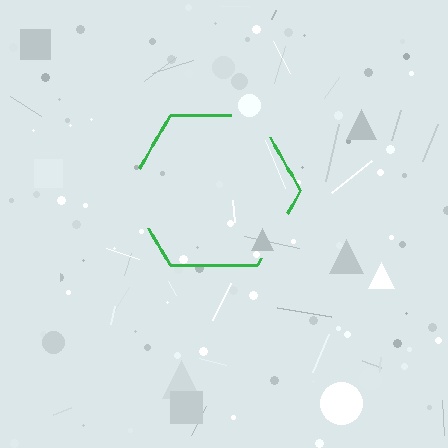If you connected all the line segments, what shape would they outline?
They would outline a hexagon.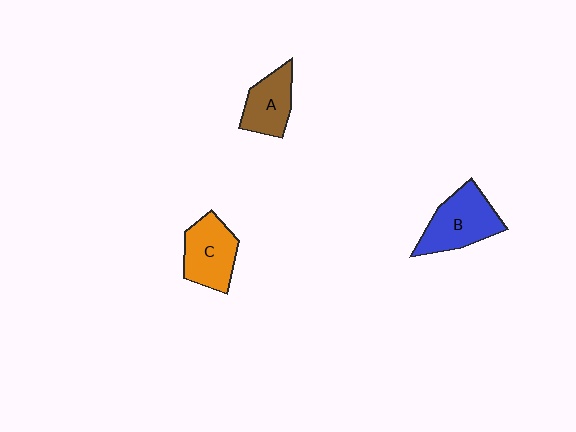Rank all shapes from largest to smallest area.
From largest to smallest: B (blue), C (orange), A (brown).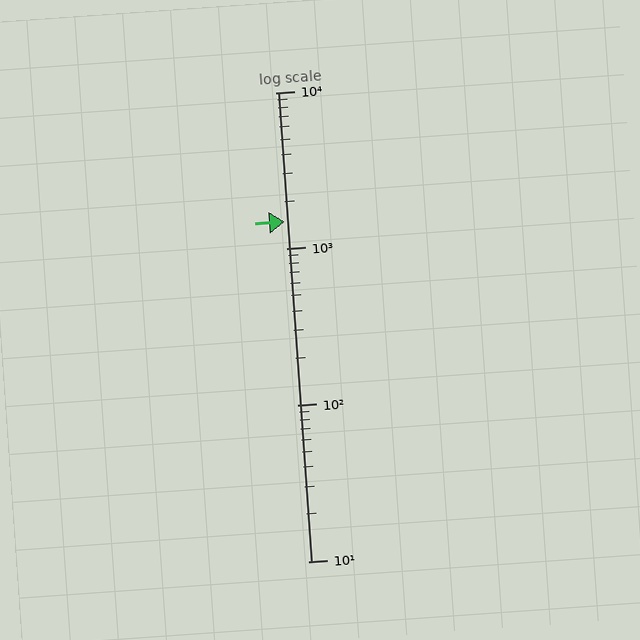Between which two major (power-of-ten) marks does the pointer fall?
The pointer is between 1000 and 10000.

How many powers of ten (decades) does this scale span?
The scale spans 3 decades, from 10 to 10000.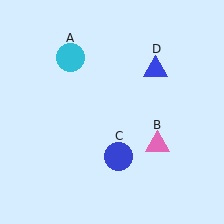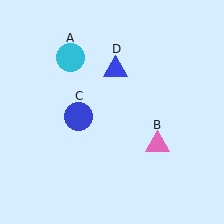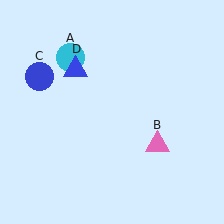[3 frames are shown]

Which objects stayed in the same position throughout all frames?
Cyan circle (object A) and pink triangle (object B) remained stationary.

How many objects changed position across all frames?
2 objects changed position: blue circle (object C), blue triangle (object D).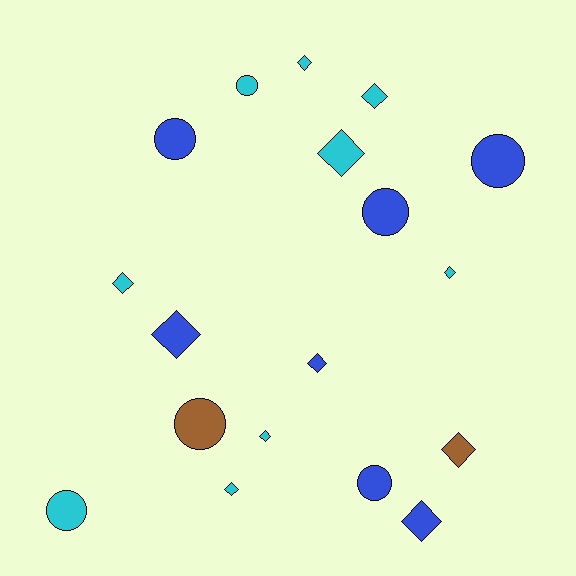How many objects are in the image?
There are 18 objects.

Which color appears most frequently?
Cyan, with 9 objects.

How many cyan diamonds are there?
There are 7 cyan diamonds.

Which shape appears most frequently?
Diamond, with 11 objects.